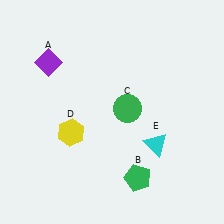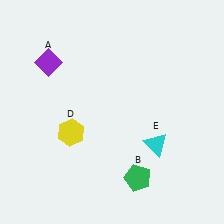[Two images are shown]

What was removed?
The green circle (C) was removed in Image 2.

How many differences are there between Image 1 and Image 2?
There is 1 difference between the two images.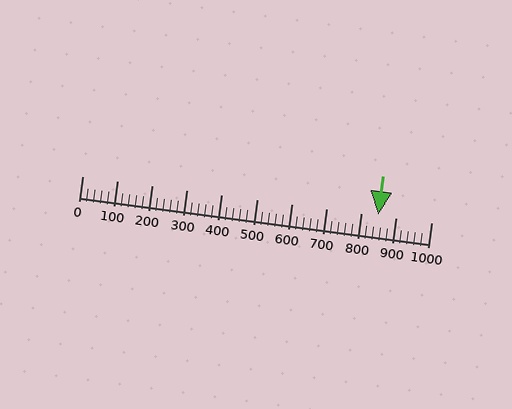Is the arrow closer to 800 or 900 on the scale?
The arrow is closer to 800.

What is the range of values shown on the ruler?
The ruler shows values from 0 to 1000.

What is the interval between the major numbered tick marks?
The major tick marks are spaced 100 units apart.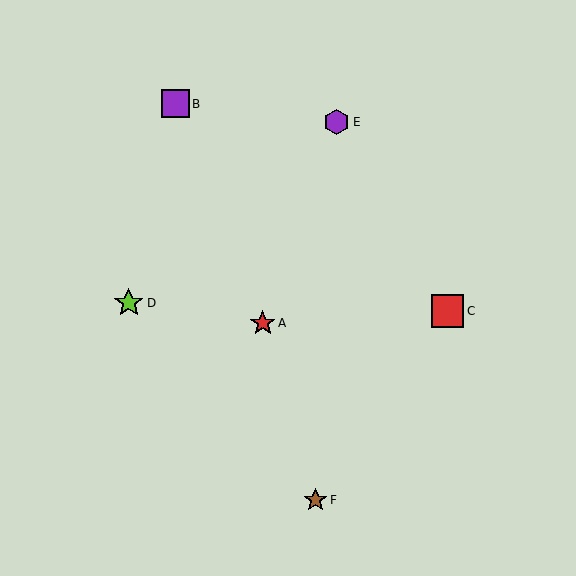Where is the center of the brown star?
The center of the brown star is at (315, 500).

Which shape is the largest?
The red square (labeled C) is the largest.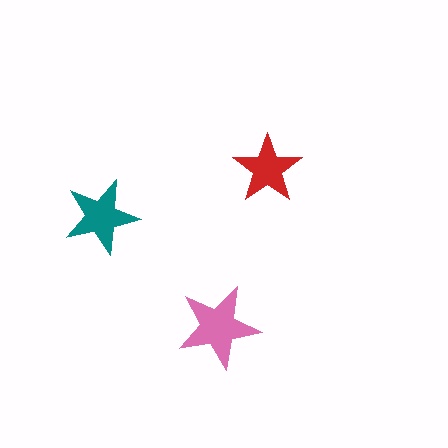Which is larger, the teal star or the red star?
The teal one.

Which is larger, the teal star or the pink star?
The pink one.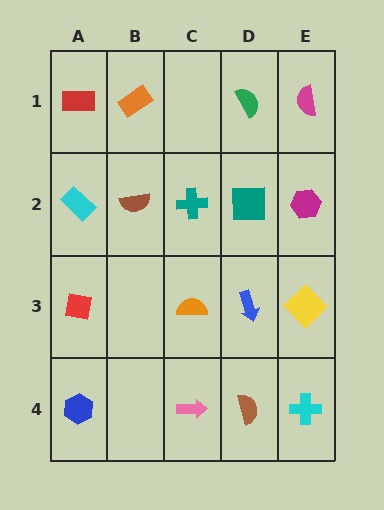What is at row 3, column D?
A blue arrow.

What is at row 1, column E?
A magenta semicircle.